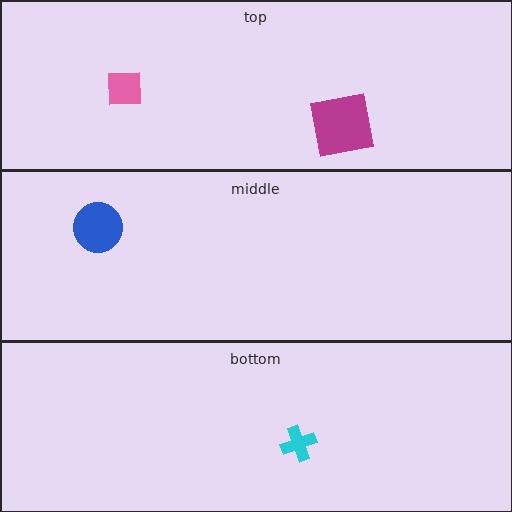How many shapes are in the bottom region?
1.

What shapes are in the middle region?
The blue circle.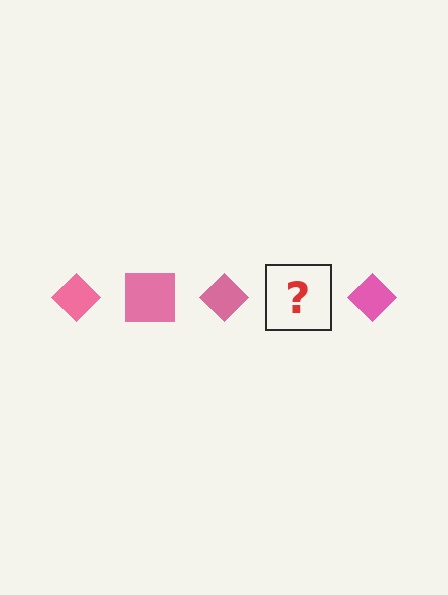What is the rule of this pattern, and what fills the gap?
The rule is that the pattern cycles through diamond, square shapes in pink. The gap should be filled with a pink square.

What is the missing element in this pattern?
The missing element is a pink square.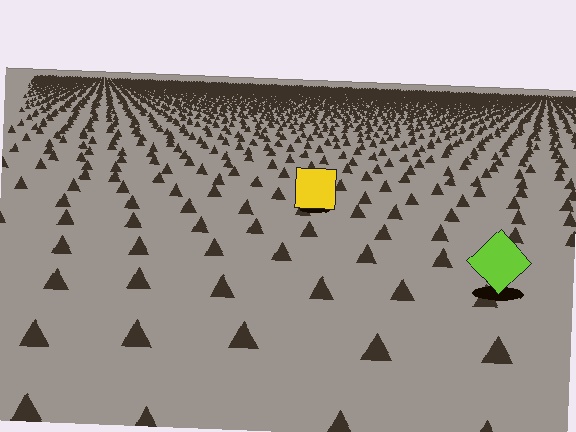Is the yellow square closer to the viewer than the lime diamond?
No. The lime diamond is closer — you can tell from the texture gradient: the ground texture is coarser near it.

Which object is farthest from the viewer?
The yellow square is farthest from the viewer. It appears smaller and the ground texture around it is denser.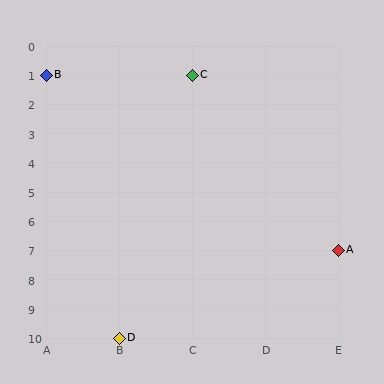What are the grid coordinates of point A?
Point A is at grid coordinates (E, 7).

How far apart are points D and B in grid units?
Points D and B are 1 column and 9 rows apart (about 9.1 grid units diagonally).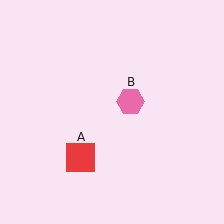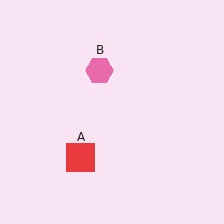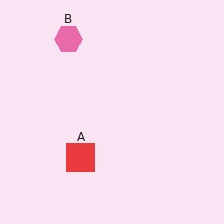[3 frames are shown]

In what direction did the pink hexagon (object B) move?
The pink hexagon (object B) moved up and to the left.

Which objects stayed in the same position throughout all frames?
Red square (object A) remained stationary.